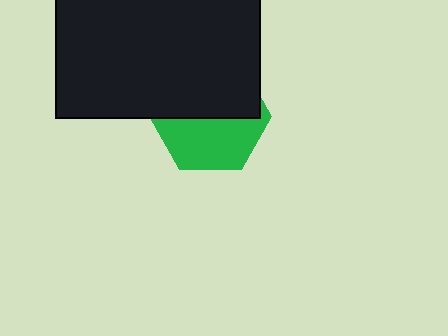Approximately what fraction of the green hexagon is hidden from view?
Roughly 52% of the green hexagon is hidden behind the black rectangle.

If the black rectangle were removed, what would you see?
You would see the complete green hexagon.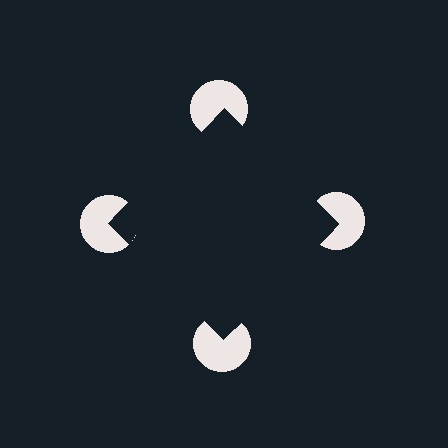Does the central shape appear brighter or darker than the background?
It typically appears slightly darker than the background, even though no actual brightness change is drawn.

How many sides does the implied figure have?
4 sides.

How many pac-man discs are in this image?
There are 4 — one at each vertex of the illusory square.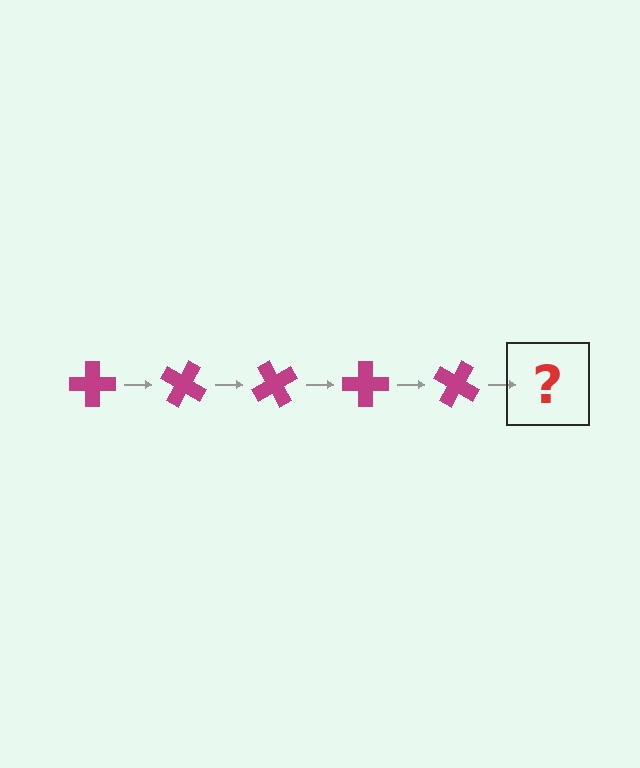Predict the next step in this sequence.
The next step is a magenta cross rotated 150 degrees.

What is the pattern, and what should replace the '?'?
The pattern is that the cross rotates 30 degrees each step. The '?' should be a magenta cross rotated 150 degrees.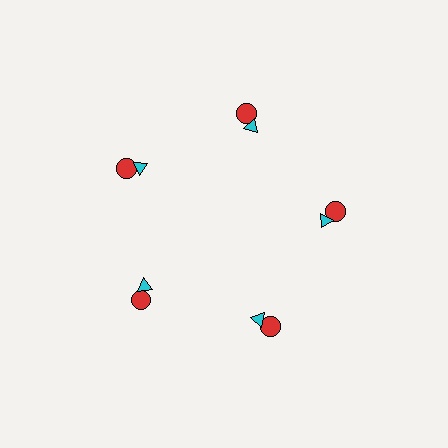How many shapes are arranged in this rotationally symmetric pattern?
There are 10 shapes, arranged in 5 groups of 2.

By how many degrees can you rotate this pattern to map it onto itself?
The pattern maps onto itself every 72 degrees of rotation.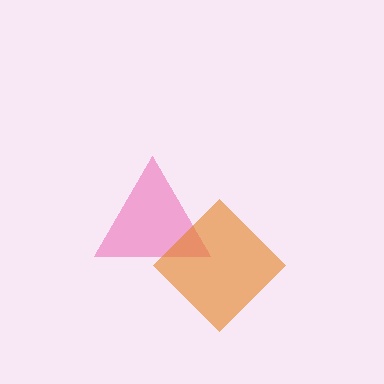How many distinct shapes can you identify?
There are 2 distinct shapes: a pink triangle, an orange diamond.